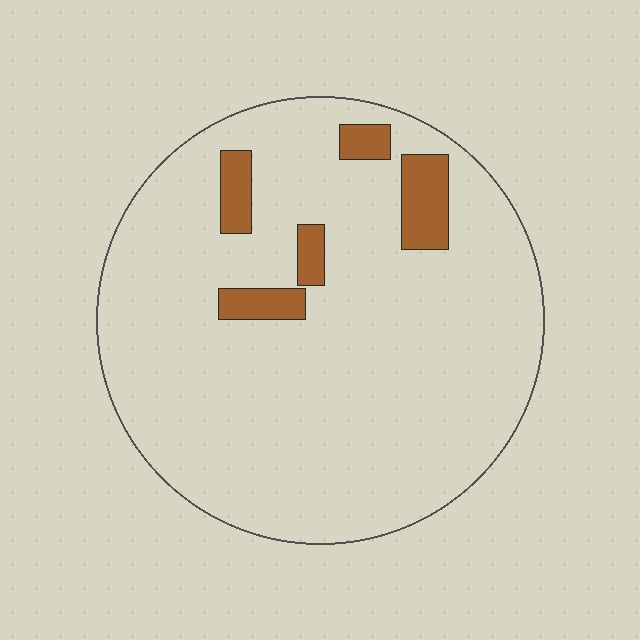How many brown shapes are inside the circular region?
5.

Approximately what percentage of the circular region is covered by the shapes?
Approximately 10%.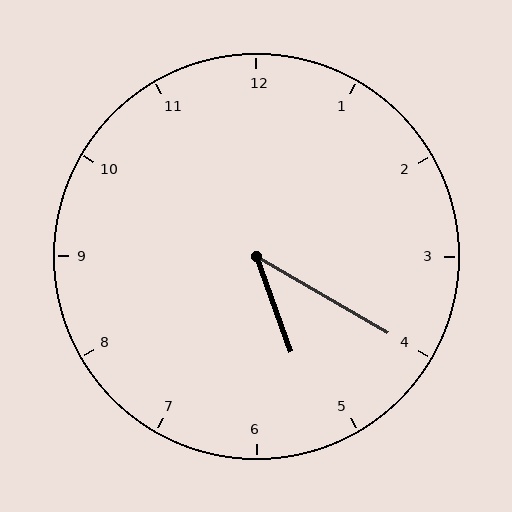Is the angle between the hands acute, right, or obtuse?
It is acute.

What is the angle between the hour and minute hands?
Approximately 40 degrees.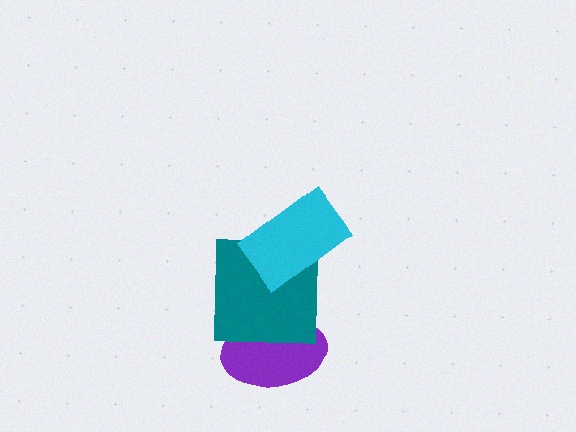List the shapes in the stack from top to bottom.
From top to bottom: the cyan rectangle, the teal square, the purple ellipse.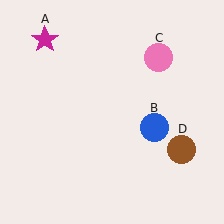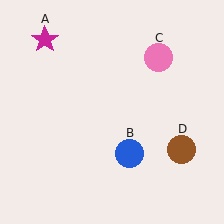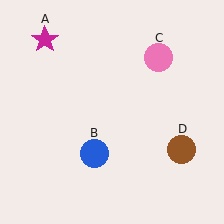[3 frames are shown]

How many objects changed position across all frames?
1 object changed position: blue circle (object B).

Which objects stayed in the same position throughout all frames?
Magenta star (object A) and pink circle (object C) and brown circle (object D) remained stationary.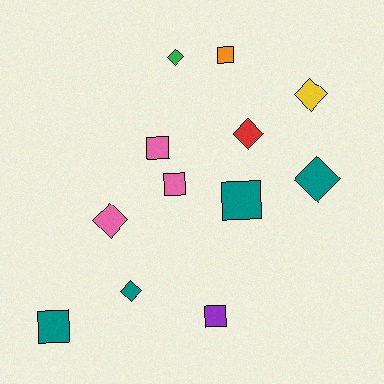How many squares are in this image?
There are 6 squares.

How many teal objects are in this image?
There are 4 teal objects.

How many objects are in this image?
There are 12 objects.